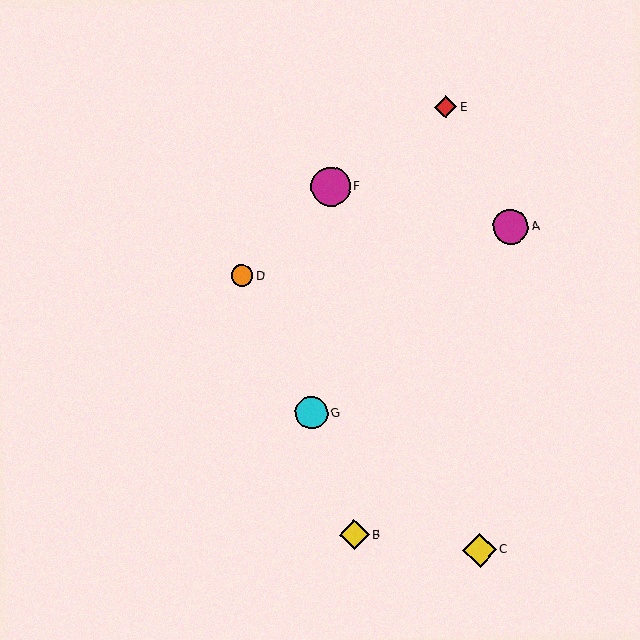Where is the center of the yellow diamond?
The center of the yellow diamond is at (354, 535).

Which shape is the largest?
The magenta circle (labeled F) is the largest.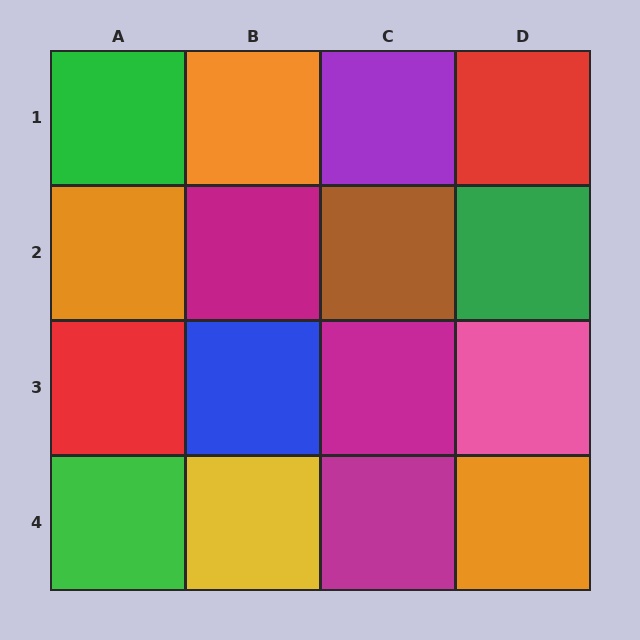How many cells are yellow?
1 cell is yellow.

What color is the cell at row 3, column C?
Magenta.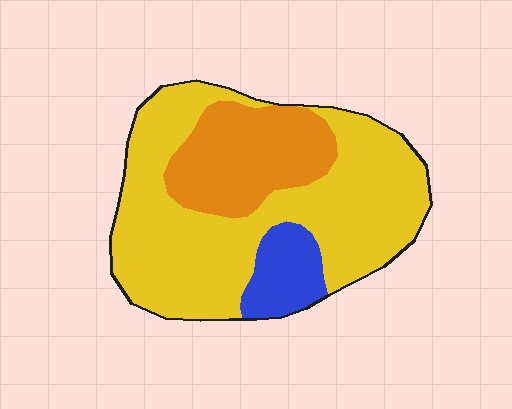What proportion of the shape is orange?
Orange covers roughly 25% of the shape.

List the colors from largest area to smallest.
From largest to smallest: yellow, orange, blue.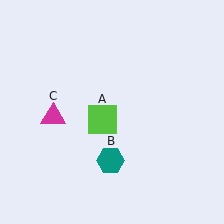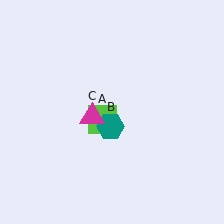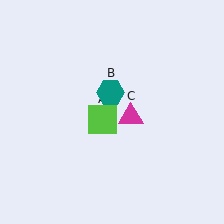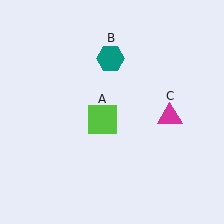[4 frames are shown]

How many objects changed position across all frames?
2 objects changed position: teal hexagon (object B), magenta triangle (object C).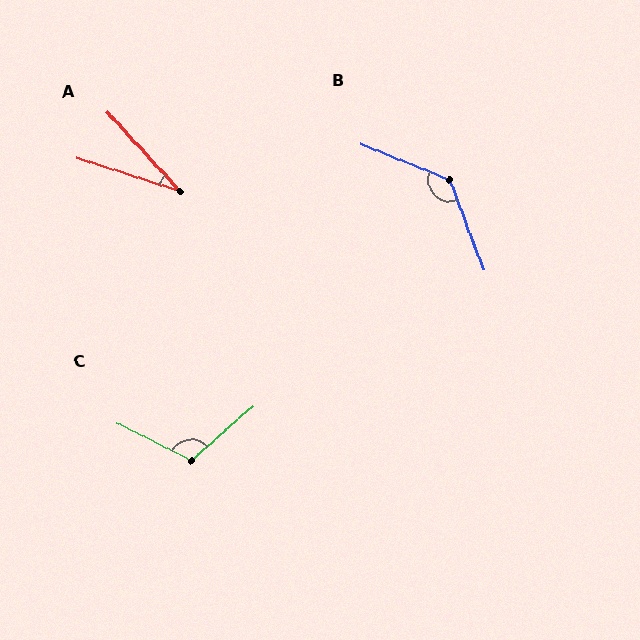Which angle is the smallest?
A, at approximately 30 degrees.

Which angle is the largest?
B, at approximately 133 degrees.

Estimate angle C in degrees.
Approximately 112 degrees.